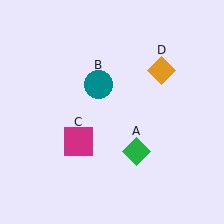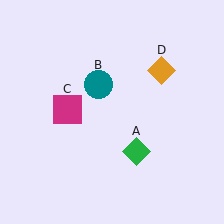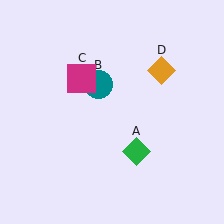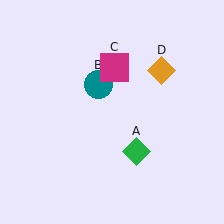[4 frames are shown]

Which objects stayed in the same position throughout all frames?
Green diamond (object A) and teal circle (object B) and orange diamond (object D) remained stationary.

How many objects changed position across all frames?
1 object changed position: magenta square (object C).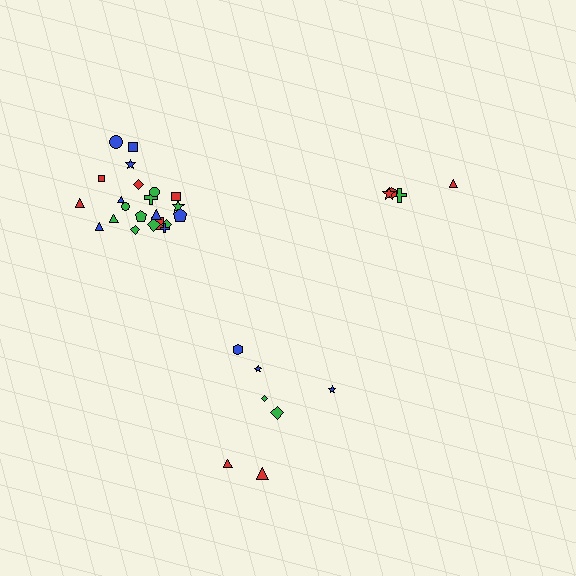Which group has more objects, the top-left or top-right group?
The top-left group.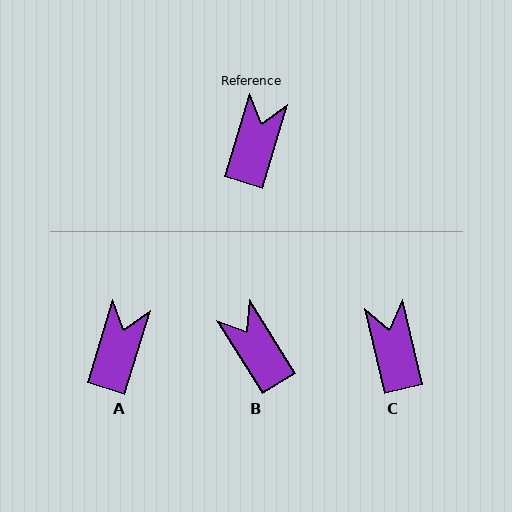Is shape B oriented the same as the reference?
No, it is off by about 49 degrees.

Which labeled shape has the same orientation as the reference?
A.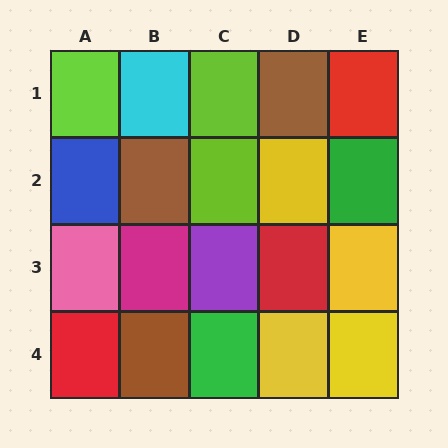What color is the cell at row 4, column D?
Yellow.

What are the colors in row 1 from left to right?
Lime, cyan, lime, brown, red.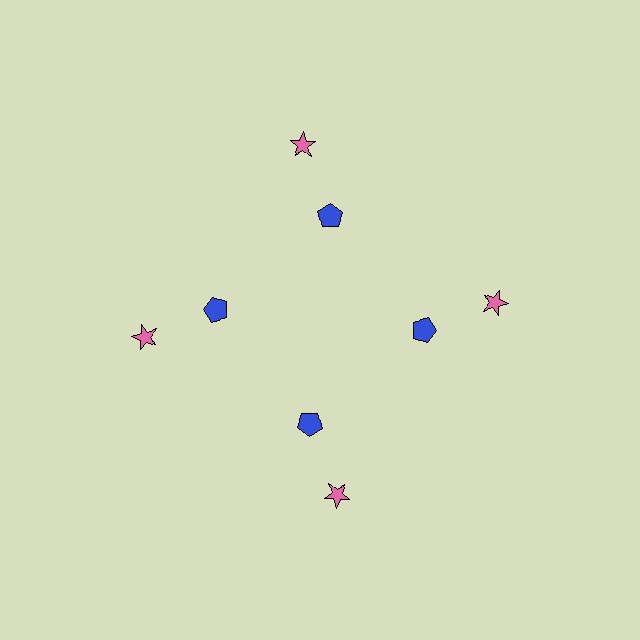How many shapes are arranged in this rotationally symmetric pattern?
There are 8 shapes, arranged in 4 groups of 2.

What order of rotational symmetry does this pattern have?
This pattern has 4-fold rotational symmetry.